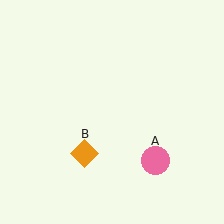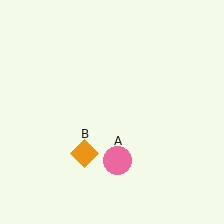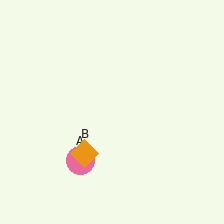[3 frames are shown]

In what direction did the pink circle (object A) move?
The pink circle (object A) moved left.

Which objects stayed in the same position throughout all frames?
Orange diamond (object B) remained stationary.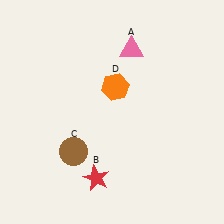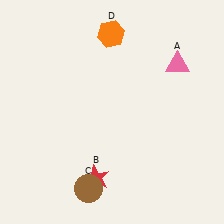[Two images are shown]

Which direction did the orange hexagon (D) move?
The orange hexagon (D) moved up.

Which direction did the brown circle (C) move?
The brown circle (C) moved down.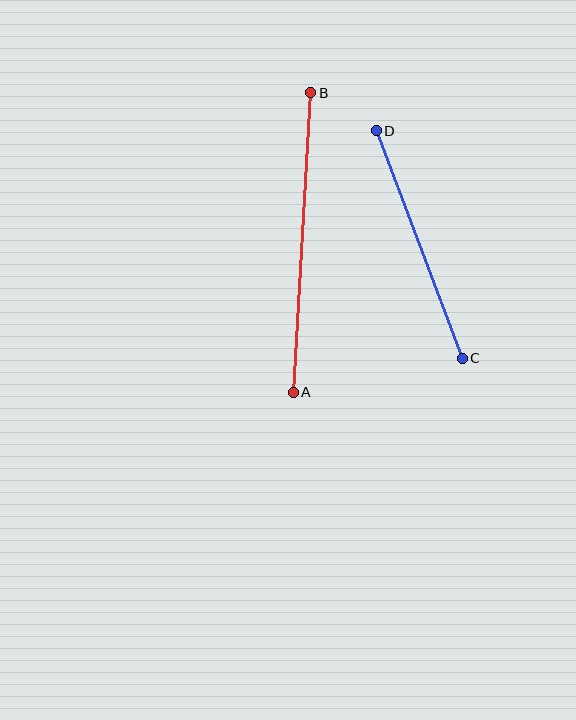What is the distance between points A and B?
The distance is approximately 300 pixels.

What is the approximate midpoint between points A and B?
The midpoint is at approximately (302, 243) pixels.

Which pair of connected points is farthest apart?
Points A and B are farthest apart.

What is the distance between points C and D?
The distance is approximately 244 pixels.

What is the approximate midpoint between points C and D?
The midpoint is at approximately (419, 244) pixels.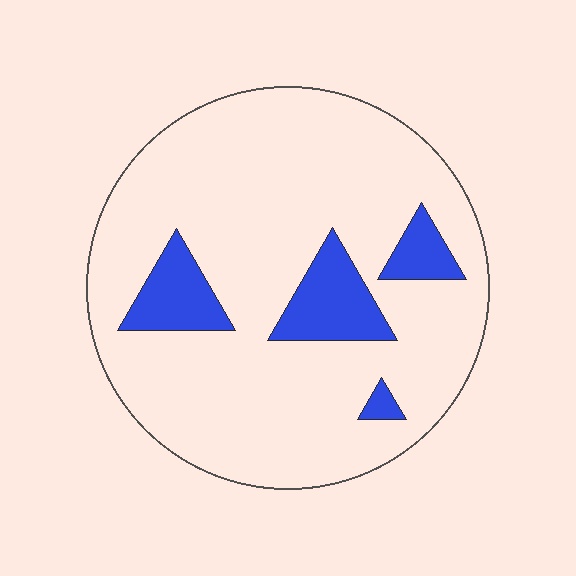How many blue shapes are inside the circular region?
4.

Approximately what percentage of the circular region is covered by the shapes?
Approximately 15%.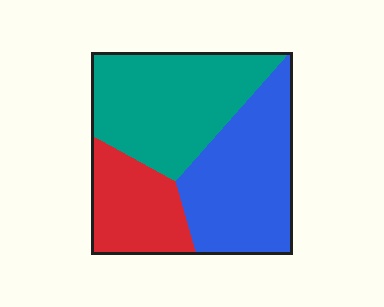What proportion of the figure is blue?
Blue covers about 40% of the figure.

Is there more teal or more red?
Teal.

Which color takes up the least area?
Red, at roughly 20%.